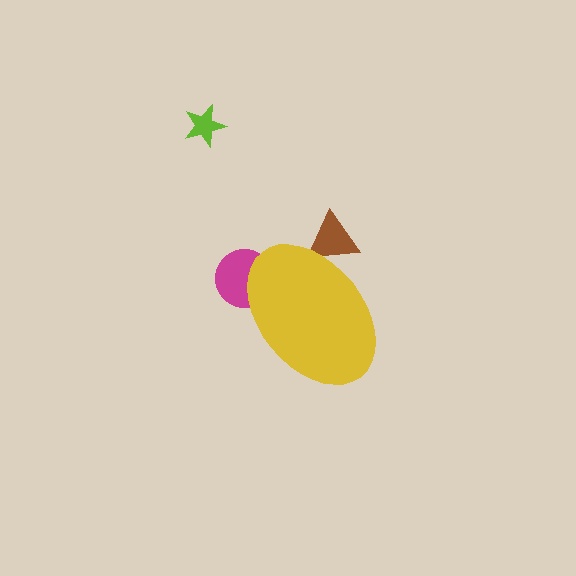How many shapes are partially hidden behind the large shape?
2 shapes are partially hidden.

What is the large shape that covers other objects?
A yellow ellipse.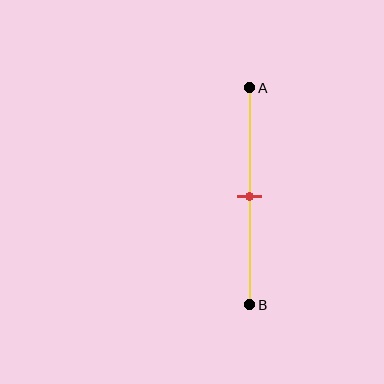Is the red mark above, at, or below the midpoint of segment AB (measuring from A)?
The red mark is approximately at the midpoint of segment AB.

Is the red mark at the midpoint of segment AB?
Yes, the mark is approximately at the midpoint.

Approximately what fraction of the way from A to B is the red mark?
The red mark is approximately 50% of the way from A to B.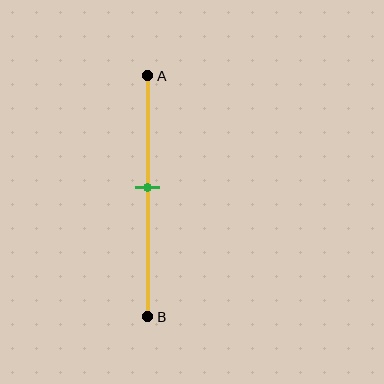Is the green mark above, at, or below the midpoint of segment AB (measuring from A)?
The green mark is above the midpoint of segment AB.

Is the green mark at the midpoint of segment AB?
No, the mark is at about 45% from A, not at the 50% midpoint.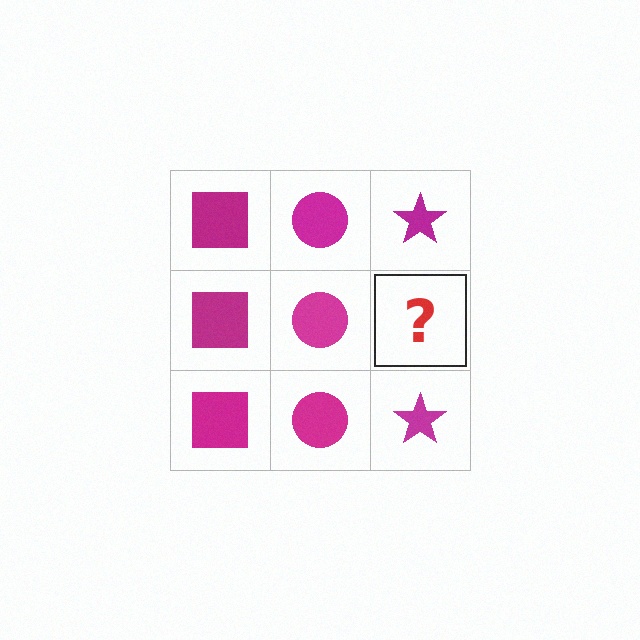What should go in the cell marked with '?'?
The missing cell should contain a magenta star.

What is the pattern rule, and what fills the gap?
The rule is that each column has a consistent shape. The gap should be filled with a magenta star.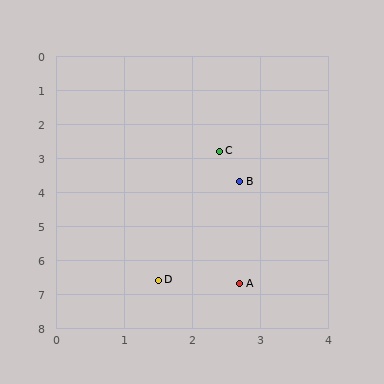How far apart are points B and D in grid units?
Points B and D are about 3.1 grid units apart.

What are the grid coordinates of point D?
Point D is at approximately (1.5, 6.6).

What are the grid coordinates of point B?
Point B is at approximately (2.7, 3.7).